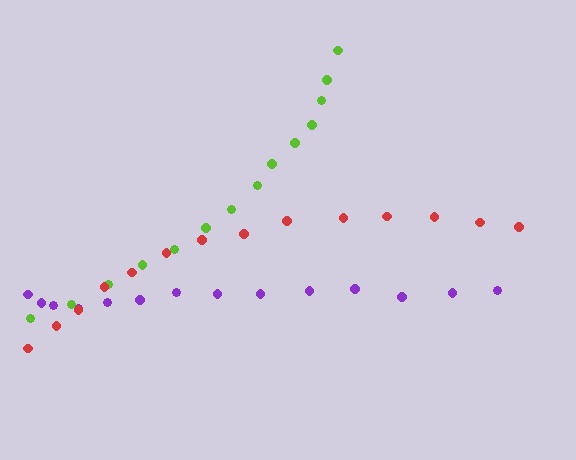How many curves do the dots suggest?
There are 3 distinct paths.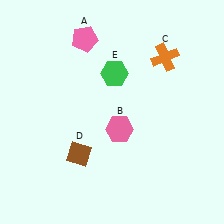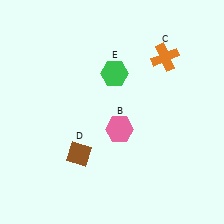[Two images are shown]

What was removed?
The pink pentagon (A) was removed in Image 2.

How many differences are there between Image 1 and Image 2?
There is 1 difference between the two images.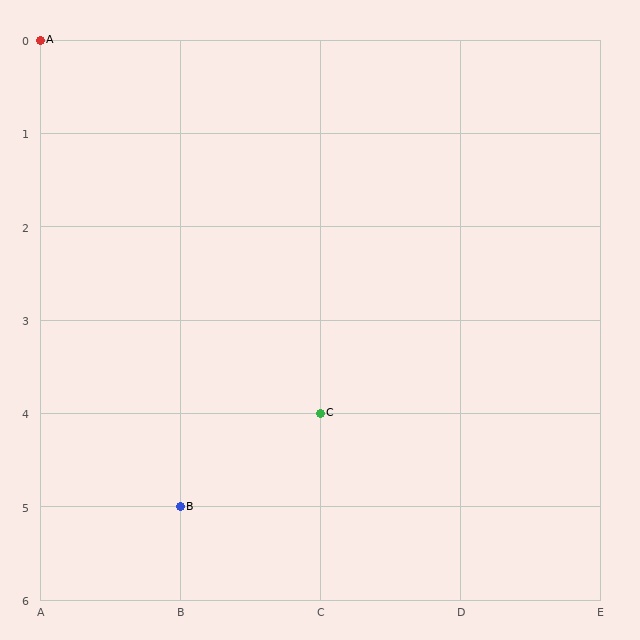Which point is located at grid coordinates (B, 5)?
Point B is at (B, 5).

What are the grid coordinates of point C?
Point C is at grid coordinates (C, 4).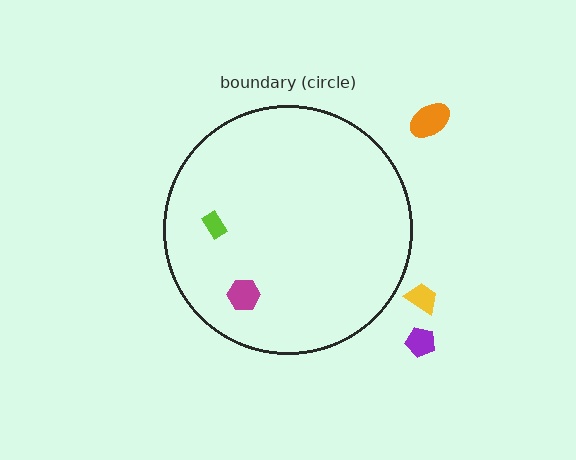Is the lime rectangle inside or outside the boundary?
Inside.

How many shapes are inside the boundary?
2 inside, 3 outside.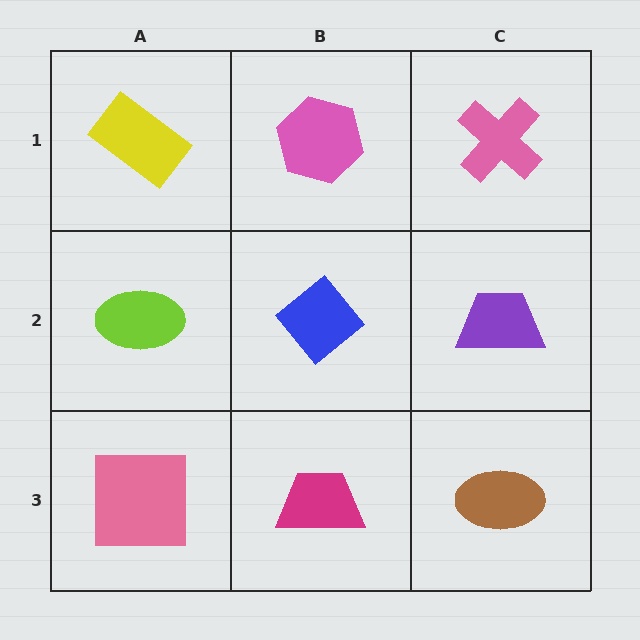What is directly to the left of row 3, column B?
A pink square.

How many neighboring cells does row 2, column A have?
3.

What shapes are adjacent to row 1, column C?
A purple trapezoid (row 2, column C), a pink hexagon (row 1, column B).